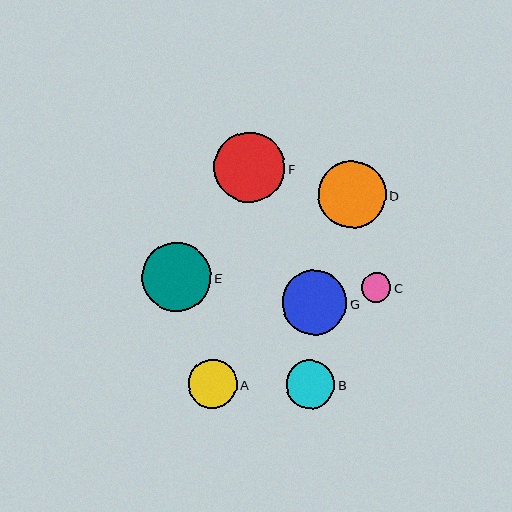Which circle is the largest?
Circle F is the largest with a size of approximately 71 pixels.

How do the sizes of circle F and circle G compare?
Circle F and circle G are approximately the same size.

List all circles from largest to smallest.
From largest to smallest: F, E, D, G, A, B, C.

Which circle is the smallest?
Circle C is the smallest with a size of approximately 30 pixels.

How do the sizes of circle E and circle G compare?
Circle E and circle G are approximately the same size.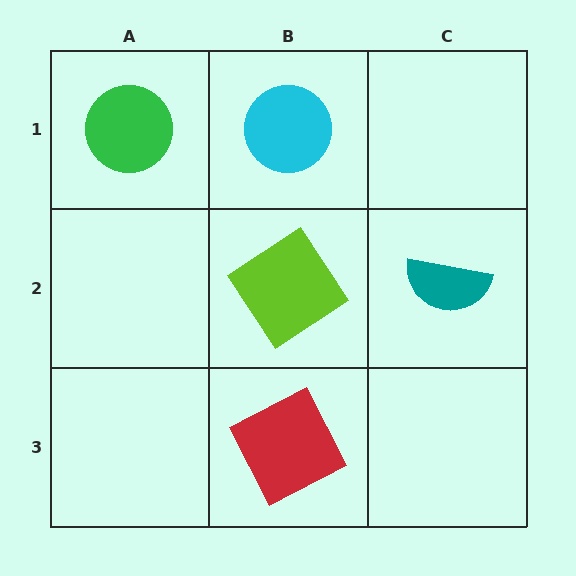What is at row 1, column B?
A cyan circle.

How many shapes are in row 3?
1 shape.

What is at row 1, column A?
A green circle.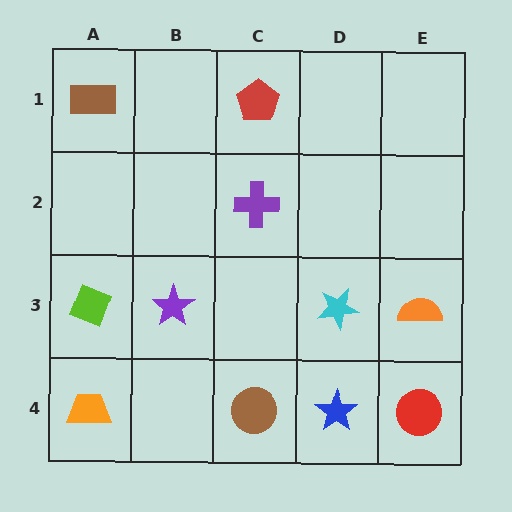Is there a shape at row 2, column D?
No, that cell is empty.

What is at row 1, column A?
A brown rectangle.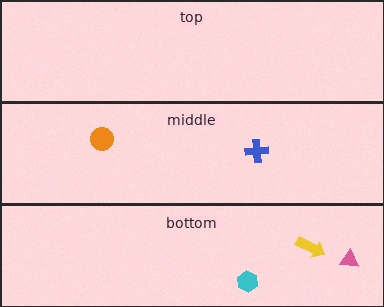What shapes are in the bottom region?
The cyan hexagon, the pink triangle, the yellow arrow.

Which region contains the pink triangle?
The bottom region.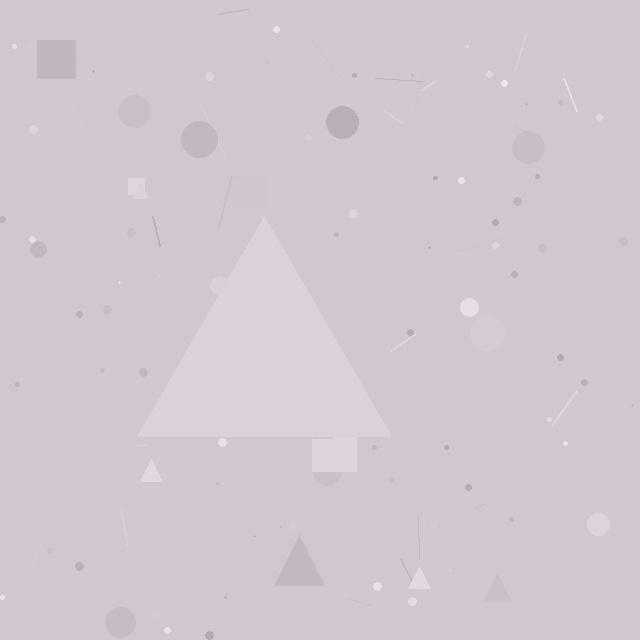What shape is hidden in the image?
A triangle is hidden in the image.